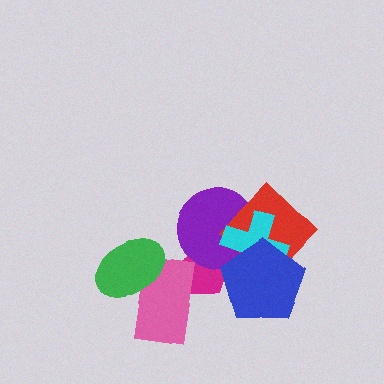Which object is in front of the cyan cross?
The blue pentagon is in front of the cyan cross.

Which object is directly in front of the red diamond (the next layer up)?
The cyan cross is directly in front of the red diamond.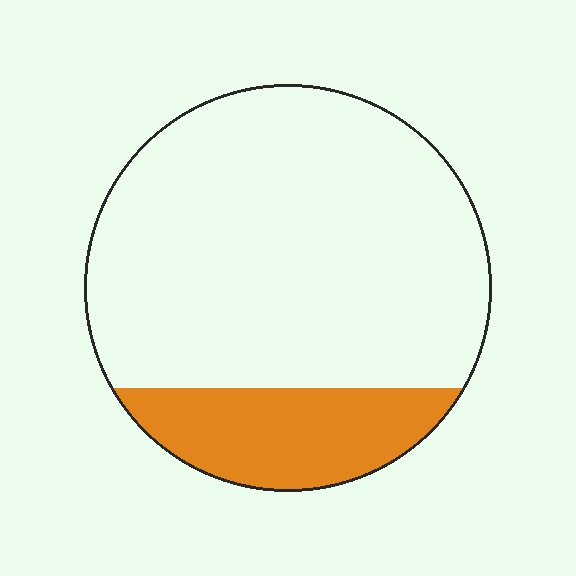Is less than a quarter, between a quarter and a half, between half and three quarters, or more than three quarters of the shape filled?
Less than a quarter.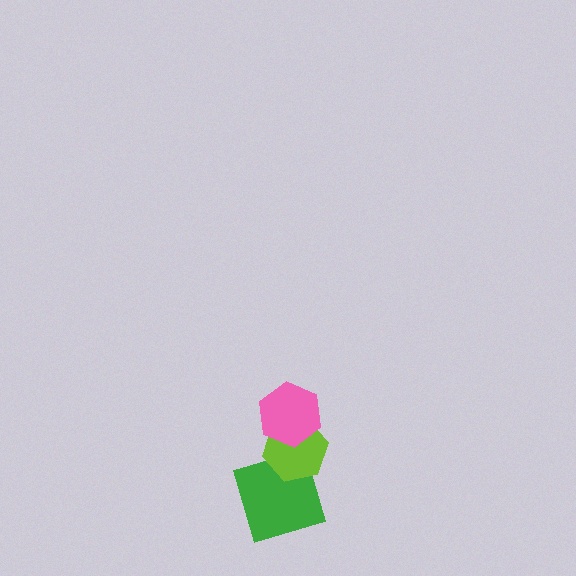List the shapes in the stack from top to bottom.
From top to bottom: the pink hexagon, the lime hexagon, the green square.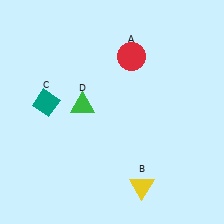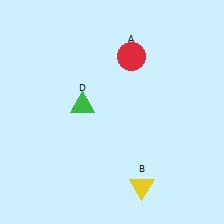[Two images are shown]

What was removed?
The teal diamond (C) was removed in Image 2.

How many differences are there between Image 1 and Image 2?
There is 1 difference between the two images.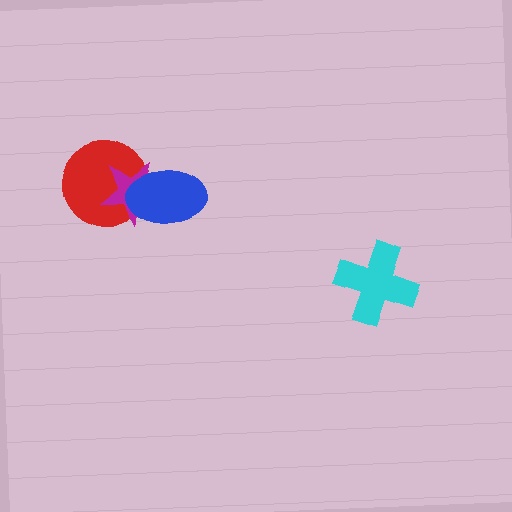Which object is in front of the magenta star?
The blue ellipse is in front of the magenta star.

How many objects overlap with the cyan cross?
0 objects overlap with the cyan cross.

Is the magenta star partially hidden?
Yes, it is partially covered by another shape.